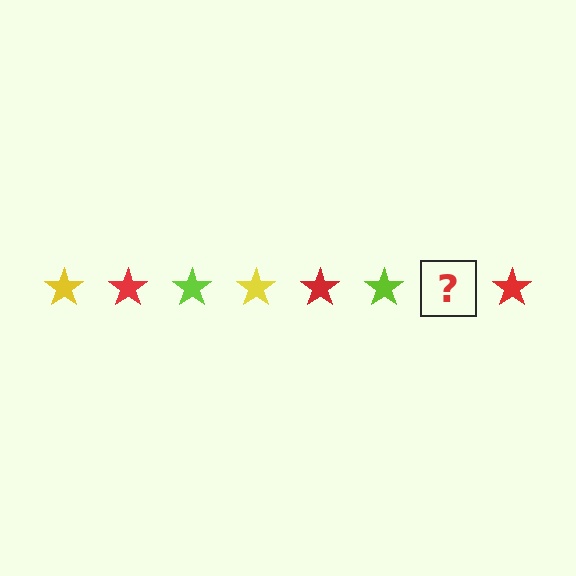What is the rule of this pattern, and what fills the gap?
The rule is that the pattern cycles through yellow, red, lime stars. The gap should be filled with a yellow star.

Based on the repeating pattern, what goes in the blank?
The blank should be a yellow star.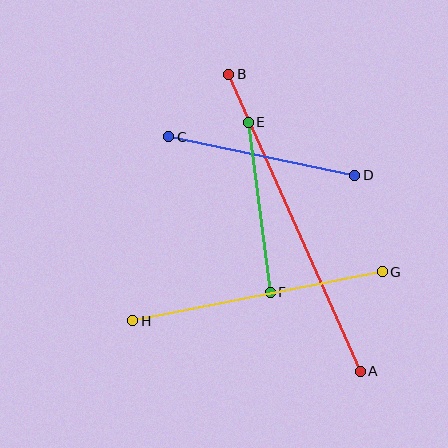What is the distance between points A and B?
The distance is approximately 325 pixels.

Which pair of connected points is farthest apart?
Points A and B are farthest apart.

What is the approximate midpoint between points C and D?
The midpoint is at approximately (262, 156) pixels.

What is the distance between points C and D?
The distance is approximately 190 pixels.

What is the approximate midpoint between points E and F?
The midpoint is at approximately (259, 207) pixels.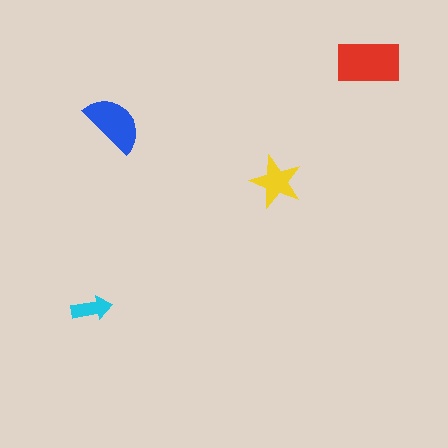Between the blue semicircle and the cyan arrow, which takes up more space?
The blue semicircle.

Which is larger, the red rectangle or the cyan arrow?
The red rectangle.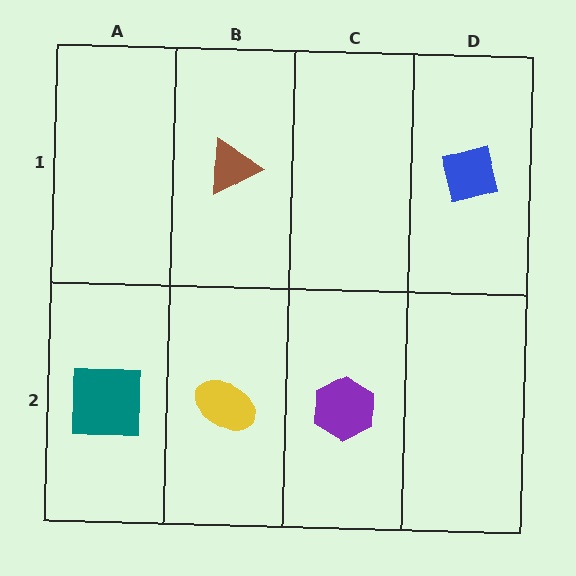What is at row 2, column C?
A purple hexagon.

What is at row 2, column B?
A yellow ellipse.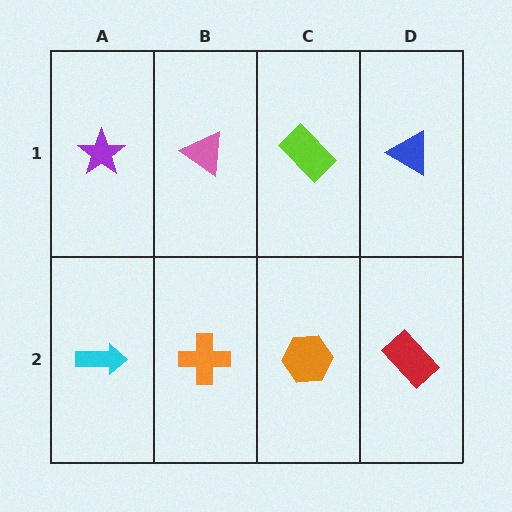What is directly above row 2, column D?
A blue triangle.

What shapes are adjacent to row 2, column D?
A blue triangle (row 1, column D), an orange hexagon (row 2, column C).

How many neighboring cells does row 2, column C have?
3.